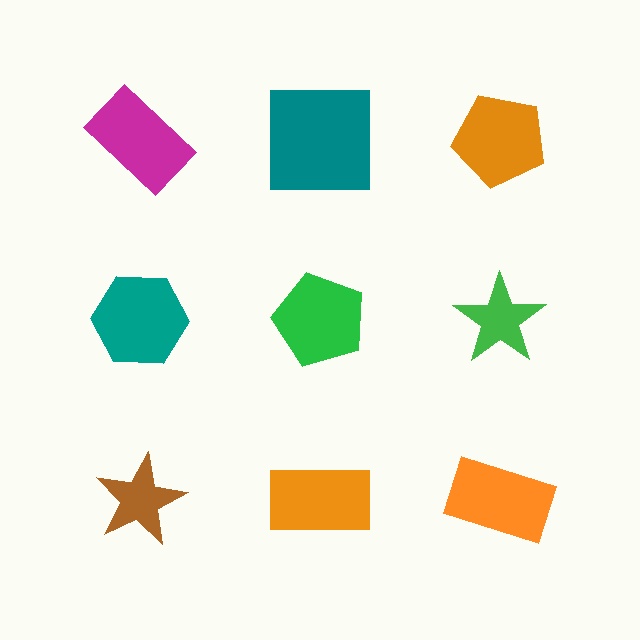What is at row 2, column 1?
A teal hexagon.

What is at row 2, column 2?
A green pentagon.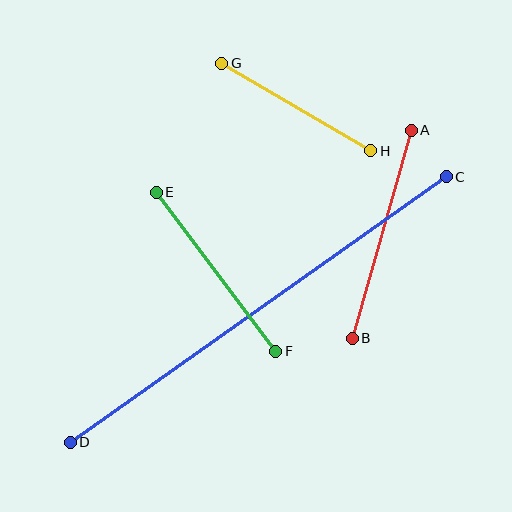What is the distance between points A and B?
The distance is approximately 217 pixels.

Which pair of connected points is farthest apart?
Points C and D are farthest apart.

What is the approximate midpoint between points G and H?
The midpoint is at approximately (296, 107) pixels.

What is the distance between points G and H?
The distance is approximately 173 pixels.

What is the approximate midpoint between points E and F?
The midpoint is at approximately (216, 272) pixels.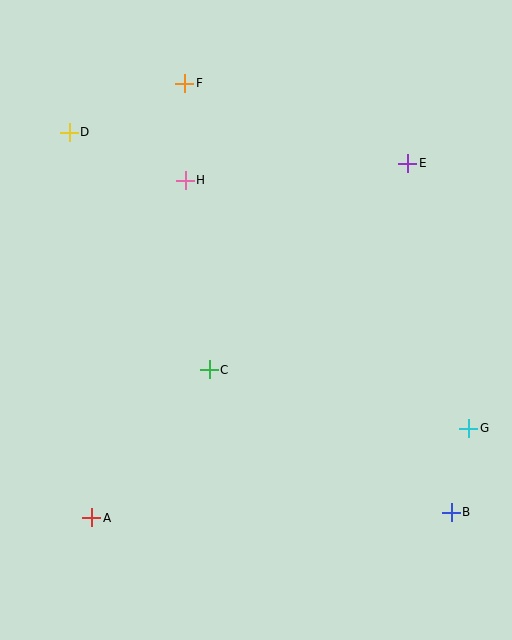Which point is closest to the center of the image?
Point C at (209, 370) is closest to the center.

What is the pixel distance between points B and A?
The distance between B and A is 360 pixels.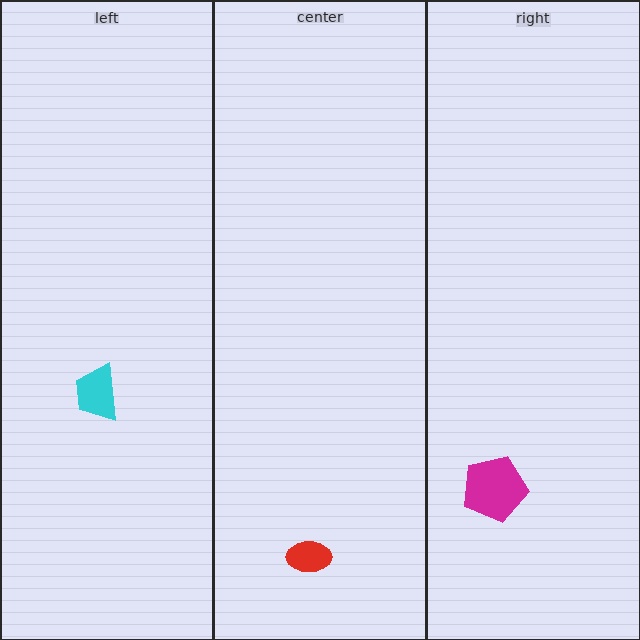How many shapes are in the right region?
1.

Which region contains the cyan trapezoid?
The left region.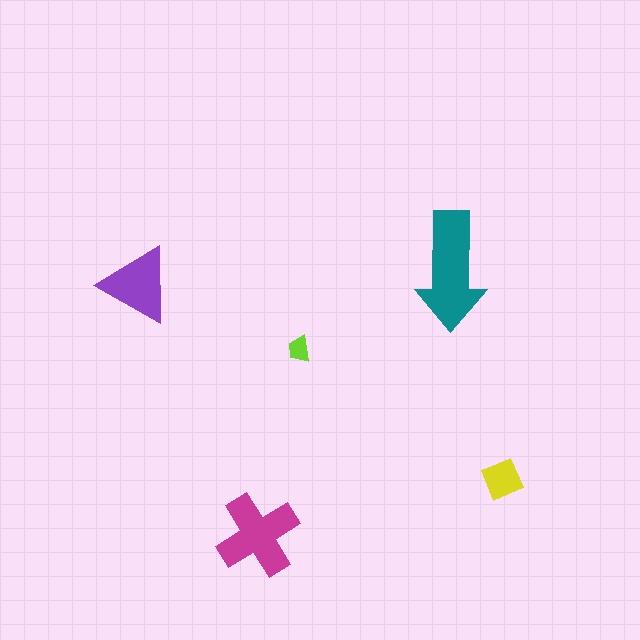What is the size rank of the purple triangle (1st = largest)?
3rd.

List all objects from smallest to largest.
The lime trapezoid, the yellow diamond, the purple triangle, the magenta cross, the teal arrow.